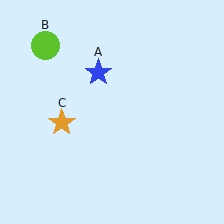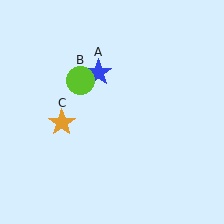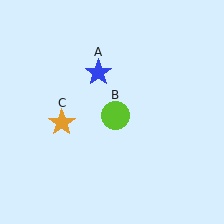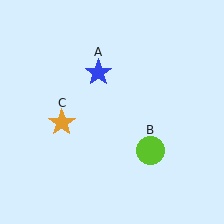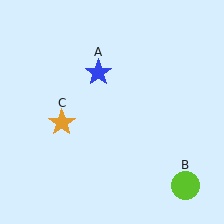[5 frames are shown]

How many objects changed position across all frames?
1 object changed position: lime circle (object B).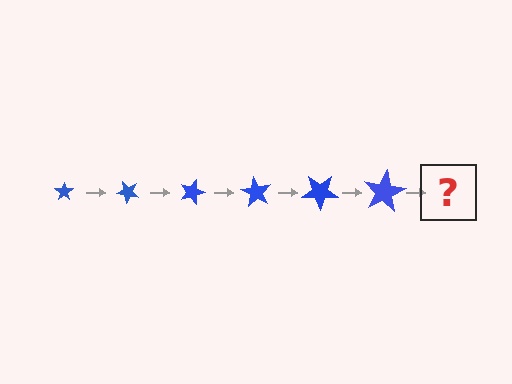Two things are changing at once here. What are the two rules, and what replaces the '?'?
The two rules are that the star grows larger each step and it rotates 45 degrees each step. The '?' should be a star, larger than the previous one and rotated 270 degrees from the start.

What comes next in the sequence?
The next element should be a star, larger than the previous one and rotated 270 degrees from the start.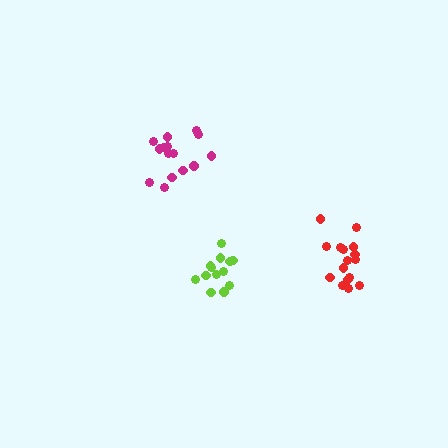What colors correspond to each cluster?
The clusters are colored: lime, magenta, red.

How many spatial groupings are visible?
There are 3 spatial groupings.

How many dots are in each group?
Group 1: 13 dots, Group 2: 15 dots, Group 3: 16 dots (44 total).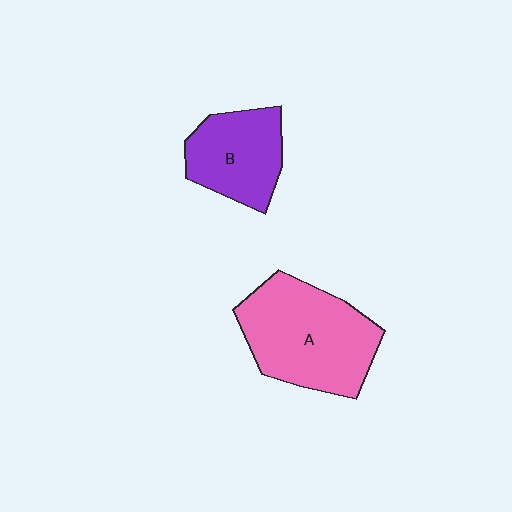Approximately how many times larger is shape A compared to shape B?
Approximately 1.6 times.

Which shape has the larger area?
Shape A (pink).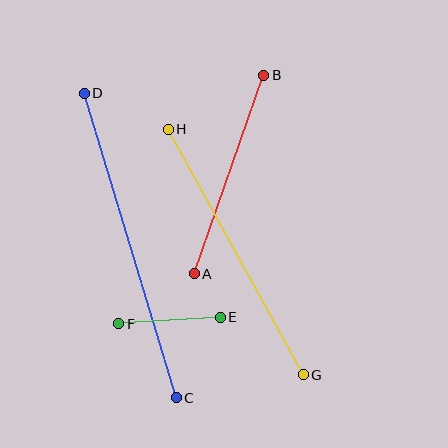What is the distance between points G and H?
The distance is approximately 280 pixels.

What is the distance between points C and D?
The distance is approximately 318 pixels.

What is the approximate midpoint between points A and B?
The midpoint is at approximately (229, 174) pixels.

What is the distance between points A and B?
The distance is approximately 210 pixels.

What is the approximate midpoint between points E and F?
The midpoint is at approximately (170, 320) pixels.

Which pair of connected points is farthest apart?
Points C and D are farthest apart.